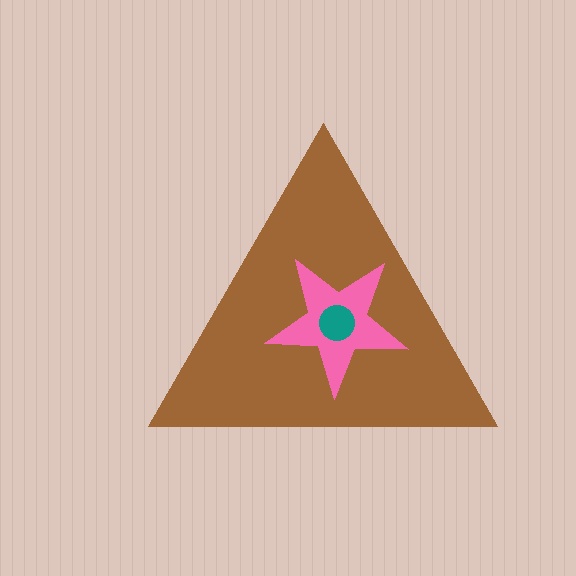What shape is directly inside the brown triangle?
The pink star.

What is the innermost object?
The teal circle.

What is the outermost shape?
The brown triangle.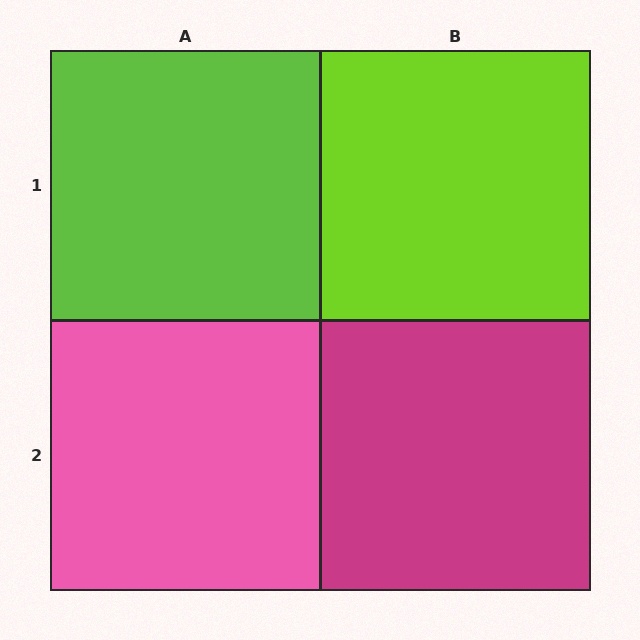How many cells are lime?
2 cells are lime.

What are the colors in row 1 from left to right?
Lime, lime.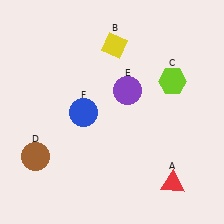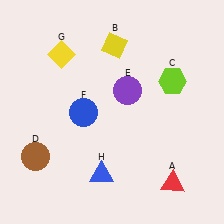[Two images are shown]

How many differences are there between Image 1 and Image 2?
There are 2 differences between the two images.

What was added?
A yellow diamond (G), a blue triangle (H) were added in Image 2.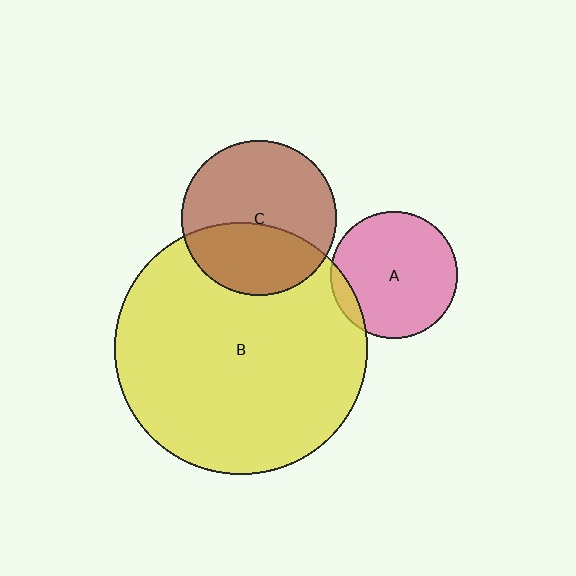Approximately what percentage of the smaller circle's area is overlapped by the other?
Approximately 40%.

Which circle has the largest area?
Circle B (yellow).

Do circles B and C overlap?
Yes.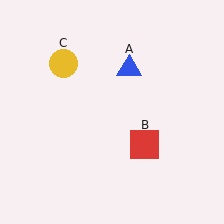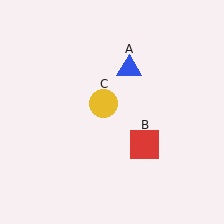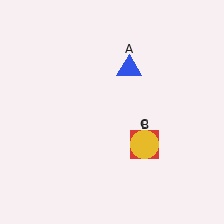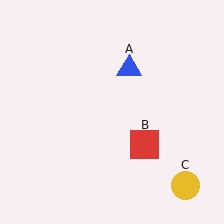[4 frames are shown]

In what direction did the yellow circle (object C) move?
The yellow circle (object C) moved down and to the right.